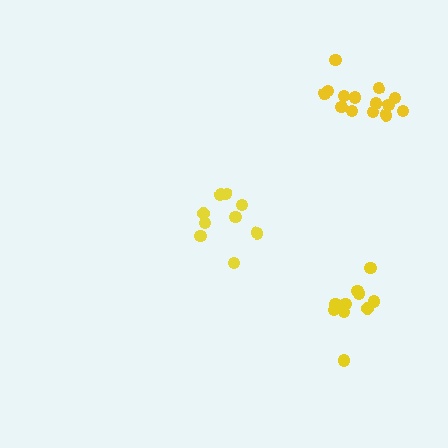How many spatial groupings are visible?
There are 3 spatial groupings.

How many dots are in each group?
Group 1: 9 dots, Group 2: 14 dots, Group 3: 10 dots (33 total).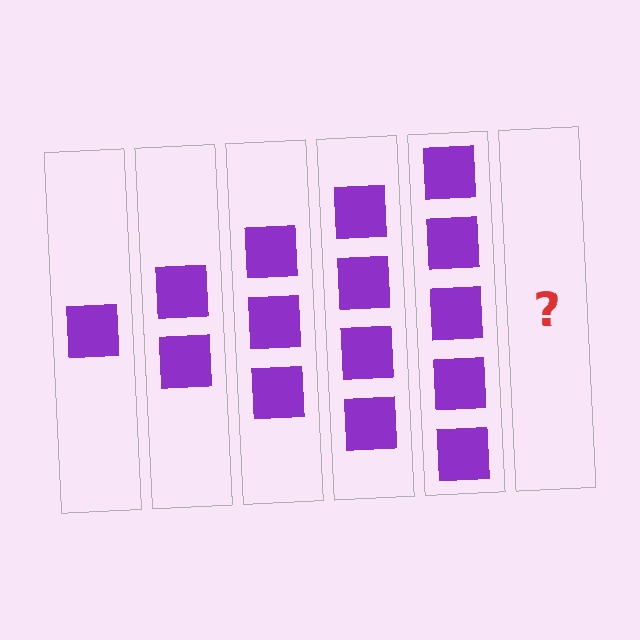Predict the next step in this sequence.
The next step is 6 squares.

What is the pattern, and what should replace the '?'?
The pattern is that each step adds one more square. The '?' should be 6 squares.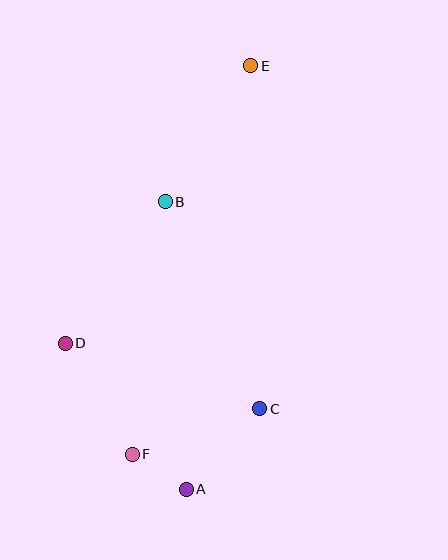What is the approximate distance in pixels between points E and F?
The distance between E and F is approximately 406 pixels.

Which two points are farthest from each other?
Points A and E are farthest from each other.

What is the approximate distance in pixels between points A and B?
The distance between A and B is approximately 288 pixels.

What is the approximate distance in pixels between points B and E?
The distance between B and E is approximately 160 pixels.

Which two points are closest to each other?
Points A and F are closest to each other.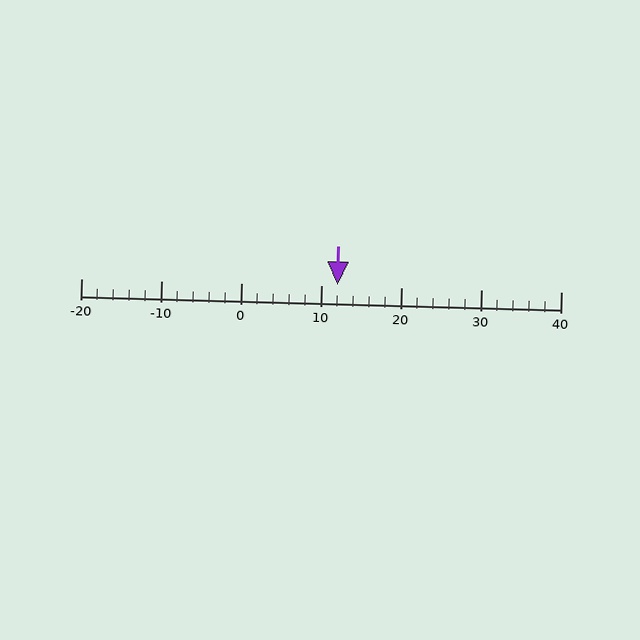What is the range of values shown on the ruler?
The ruler shows values from -20 to 40.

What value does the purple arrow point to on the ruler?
The purple arrow points to approximately 12.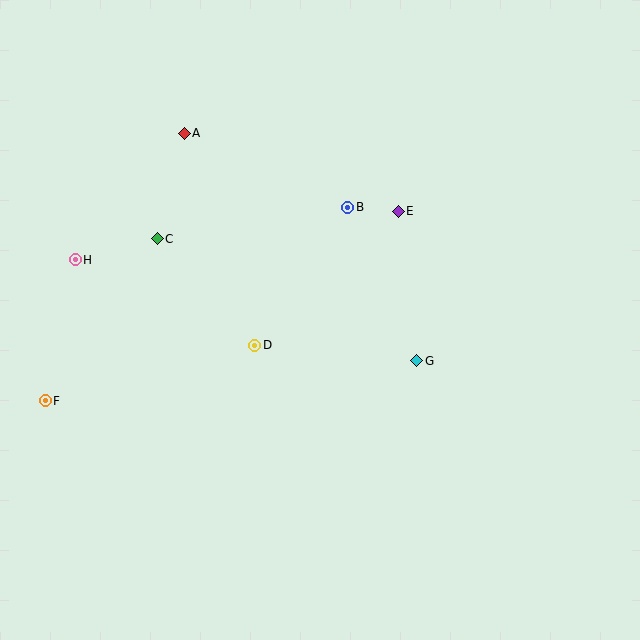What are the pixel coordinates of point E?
Point E is at (398, 211).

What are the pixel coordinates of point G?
Point G is at (417, 361).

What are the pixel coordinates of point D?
Point D is at (255, 345).